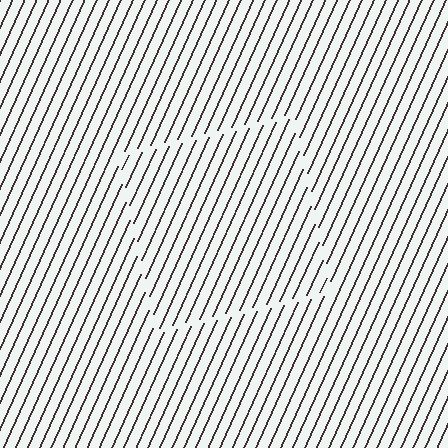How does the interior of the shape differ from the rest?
The interior of the shape contains the same grating, shifted by half a period — the contour is defined by the phase discontinuity where line-ends from the inner and outer gratings abut.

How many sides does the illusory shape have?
4 sides — the line-ends trace a square.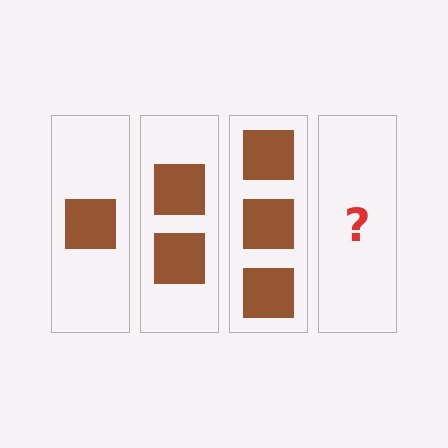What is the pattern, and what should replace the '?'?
The pattern is that each step adds one more square. The '?' should be 4 squares.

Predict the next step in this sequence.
The next step is 4 squares.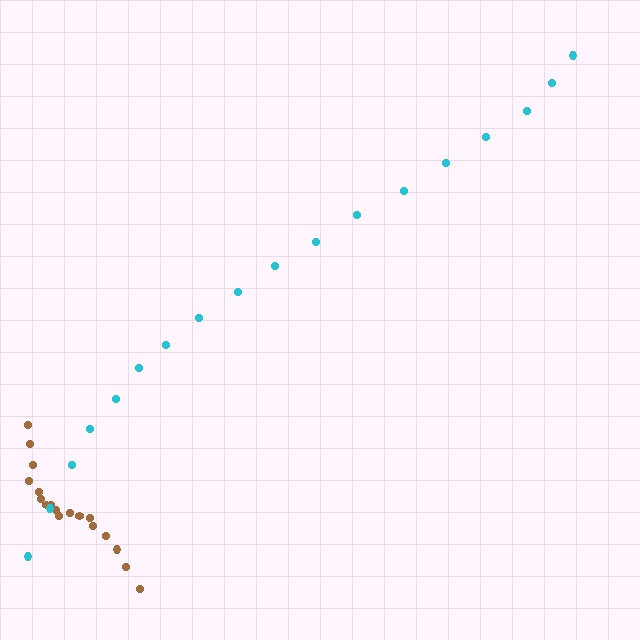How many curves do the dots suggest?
There are 2 distinct paths.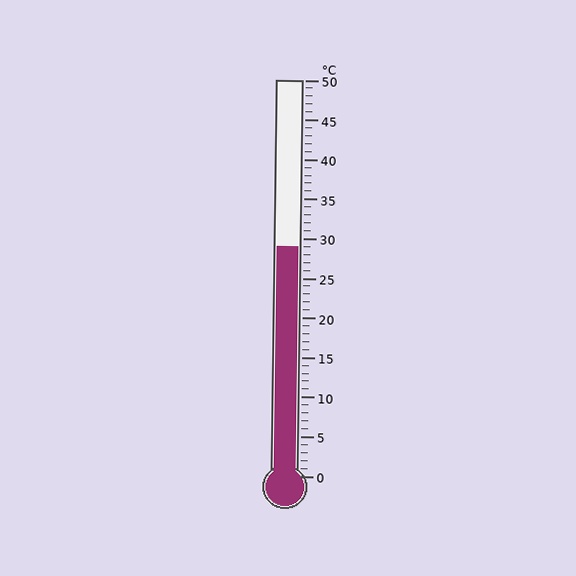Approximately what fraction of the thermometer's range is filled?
The thermometer is filled to approximately 60% of its range.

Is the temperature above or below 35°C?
The temperature is below 35°C.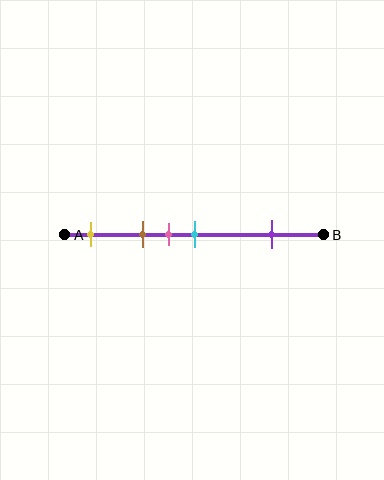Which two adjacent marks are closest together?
The pink and cyan marks are the closest adjacent pair.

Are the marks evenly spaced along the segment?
No, the marks are not evenly spaced.